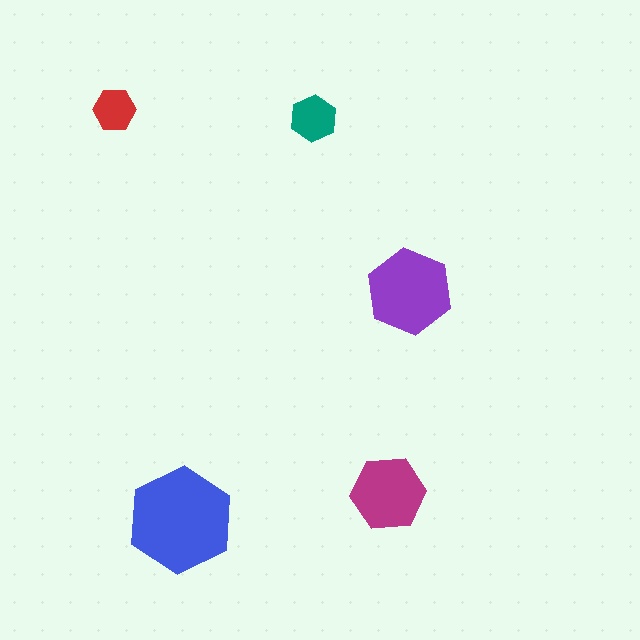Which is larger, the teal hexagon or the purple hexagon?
The purple one.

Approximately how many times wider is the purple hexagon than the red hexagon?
About 2 times wider.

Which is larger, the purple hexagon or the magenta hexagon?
The purple one.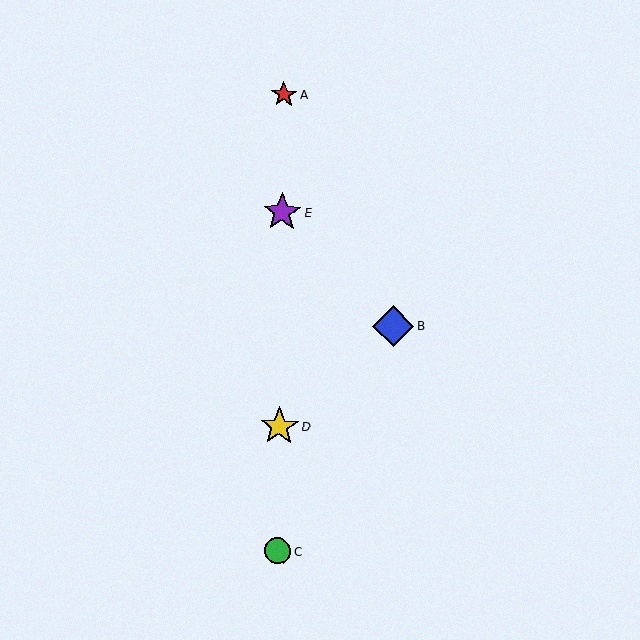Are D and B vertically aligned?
No, D is at x≈279 and B is at x≈393.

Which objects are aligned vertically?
Objects A, C, D, E are aligned vertically.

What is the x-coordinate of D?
Object D is at x≈279.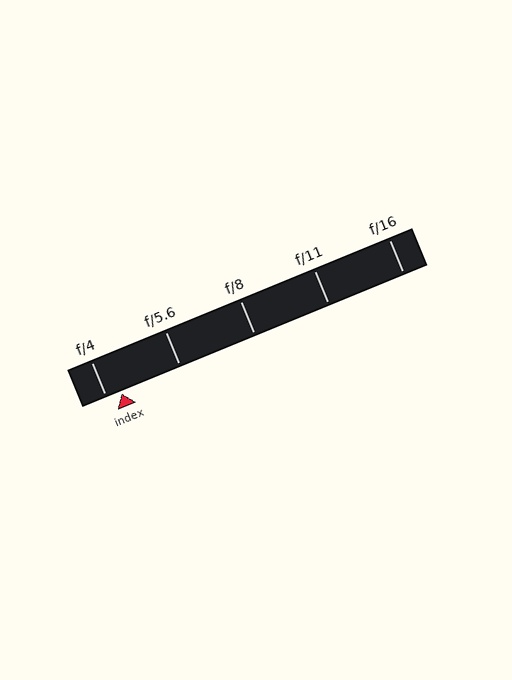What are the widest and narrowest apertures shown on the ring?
The widest aperture shown is f/4 and the narrowest is f/16.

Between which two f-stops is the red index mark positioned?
The index mark is between f/4 and f/5.6.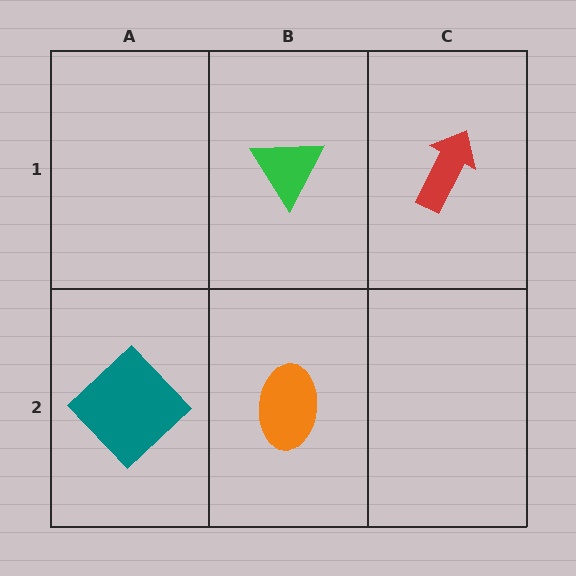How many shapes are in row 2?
2 shapes.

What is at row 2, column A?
A teal diamond.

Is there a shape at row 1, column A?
No, that cell is empty.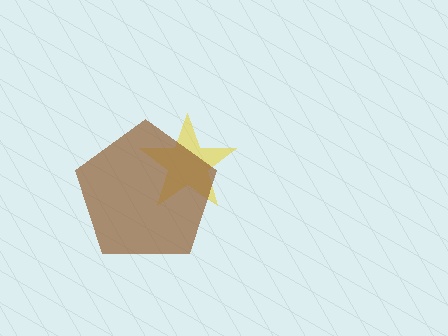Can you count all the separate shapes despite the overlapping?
Yes, there are 2 separate shapes.